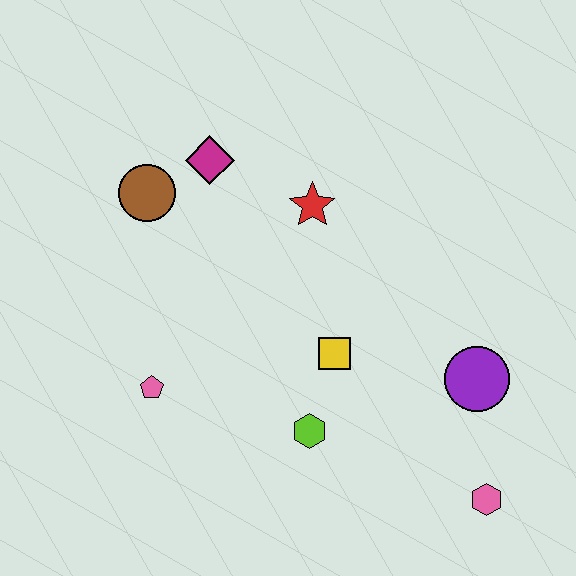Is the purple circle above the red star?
No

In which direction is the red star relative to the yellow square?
The red star is above the yellow square.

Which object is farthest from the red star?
The pink hexagon is farthest from the red star.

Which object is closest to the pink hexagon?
The purple circle is closest to the pink hexagon.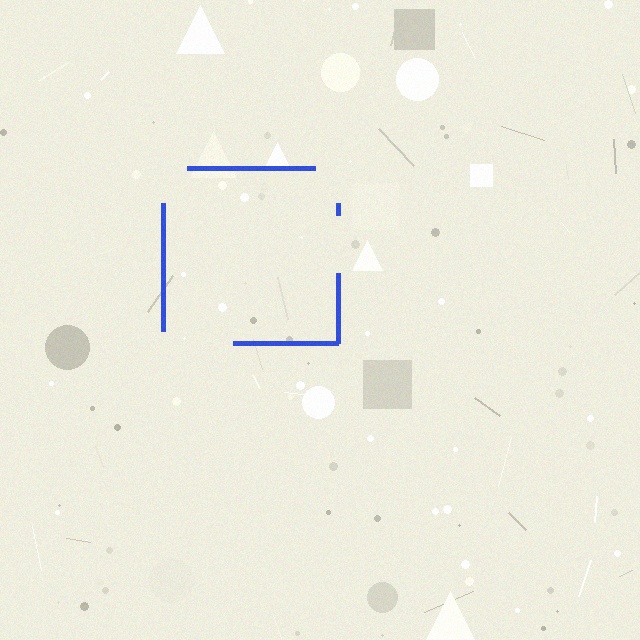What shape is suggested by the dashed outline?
The dashed outline suggests a square.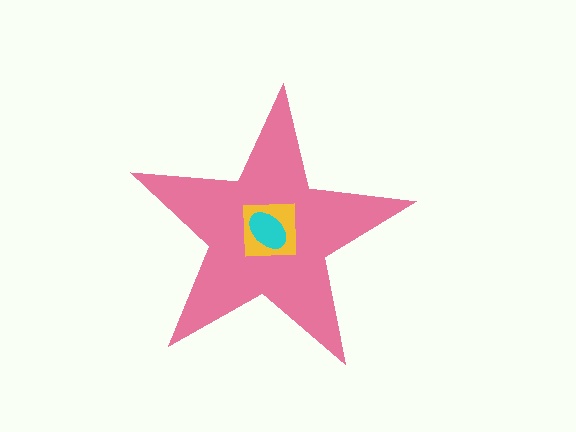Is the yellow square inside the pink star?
Yes.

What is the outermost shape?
The pink star.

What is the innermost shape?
The cyan ellipse.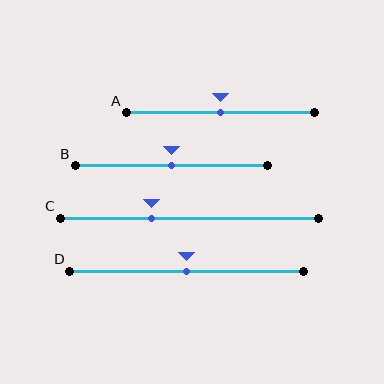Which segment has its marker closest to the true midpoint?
Segment A has its marker closest to the true midpoint.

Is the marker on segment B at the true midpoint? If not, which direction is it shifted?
Yes, the marker on segment B is at the true midpoint.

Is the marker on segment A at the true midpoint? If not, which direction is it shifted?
Yes, the marker on segment A is at the true midpoint.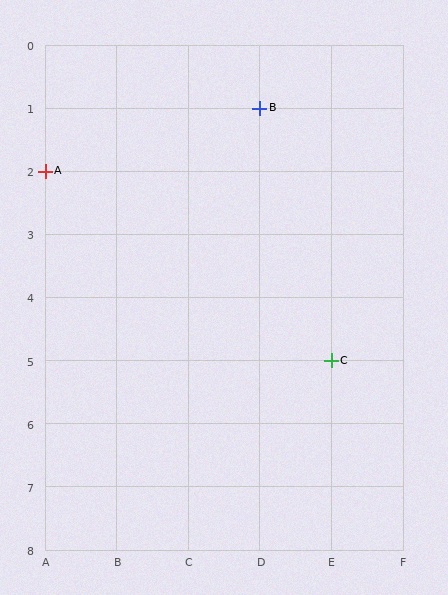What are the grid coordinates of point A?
Point A is at grid coordinates (A, 2).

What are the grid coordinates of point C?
Point C is at grid coordinates (E, 5).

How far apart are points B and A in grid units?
Points B and A are 3 columns and 1 row apart (about 3.2 grid units diagonally).